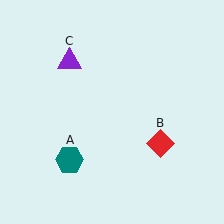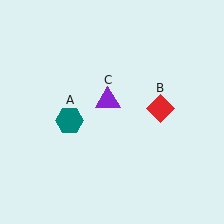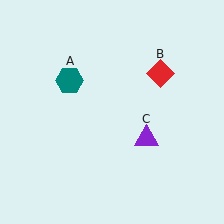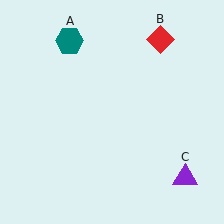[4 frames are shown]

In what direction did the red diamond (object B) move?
The red diamond (object B) moved up.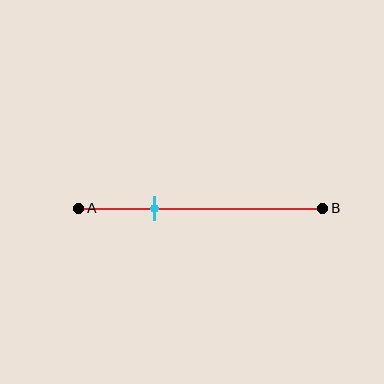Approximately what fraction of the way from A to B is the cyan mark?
The cyan mark is approximately 30% of the way from A to B.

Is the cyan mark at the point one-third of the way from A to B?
Yes, the mark is approximately at the one-third point.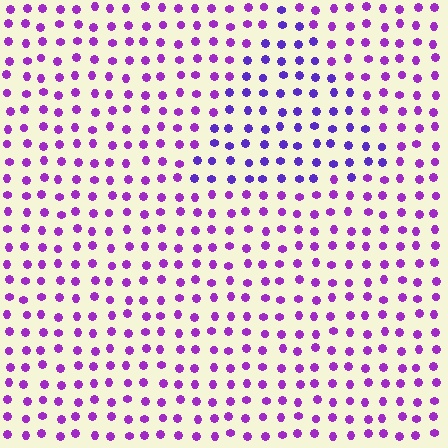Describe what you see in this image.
The image is filled with small purple elements in a uniform arrangement. A triangle-shaped region is visible where the elements are tinted to a slightly different hue, forming a subtle color boundary.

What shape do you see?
I see a triangle.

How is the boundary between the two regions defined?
The boundary is defined purely by a slight shift in hue (about 27 degrees). Spacing, size, and orientation are identical on both sides.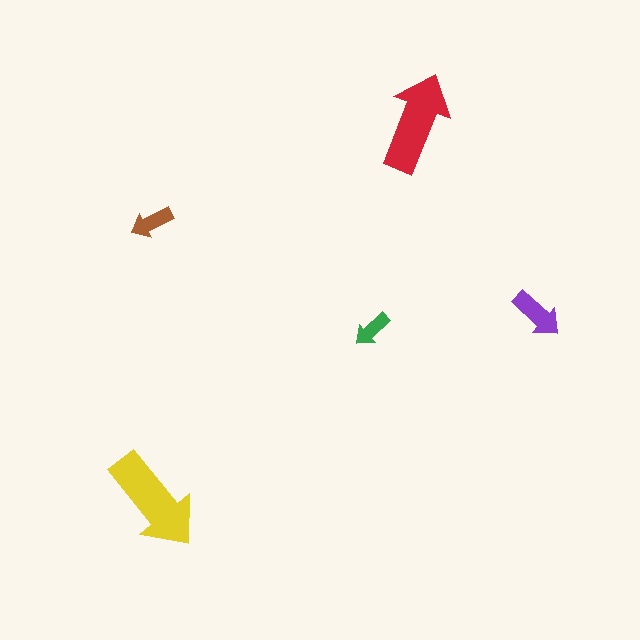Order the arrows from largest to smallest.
the yellow one, the red one, the purple one, the brown one, the green one.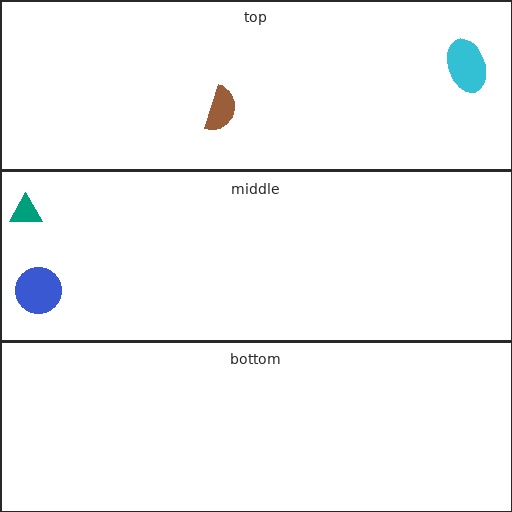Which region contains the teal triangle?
The middle region.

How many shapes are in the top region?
2.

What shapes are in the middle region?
The teal triangle, the blue circle.